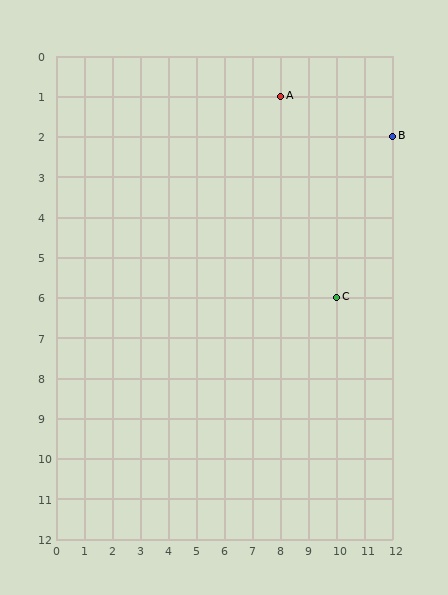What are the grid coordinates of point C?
Point C is at grid coordinates (10, 6).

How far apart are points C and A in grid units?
Points C and A are 2 columns and 5 rows apart (about 5.4 grid units diagonally).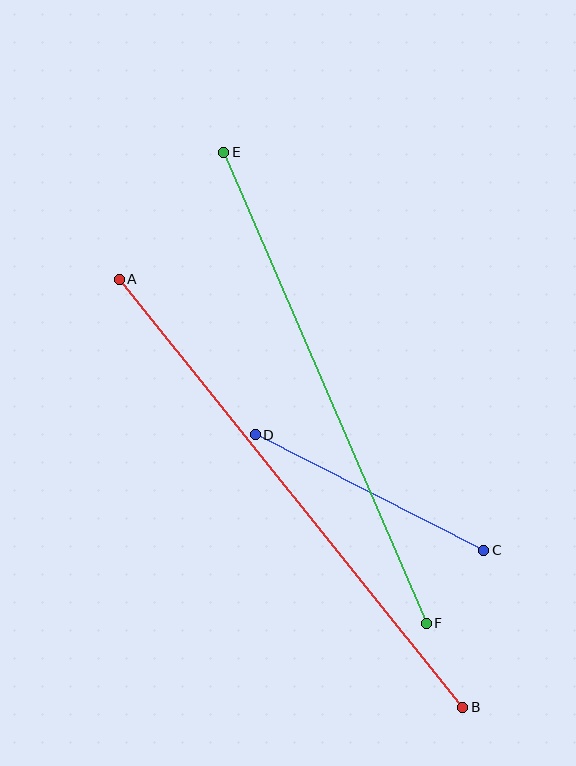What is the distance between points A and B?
The distance is approximately 548 pixels.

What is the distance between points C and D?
The distance is approximately 256 pixels.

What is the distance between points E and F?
The distance is approximately 513 pixels.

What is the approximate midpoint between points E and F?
The midpoint is at approximately (325, 388) pixels.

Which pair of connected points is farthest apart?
Points A and B are farthest apart.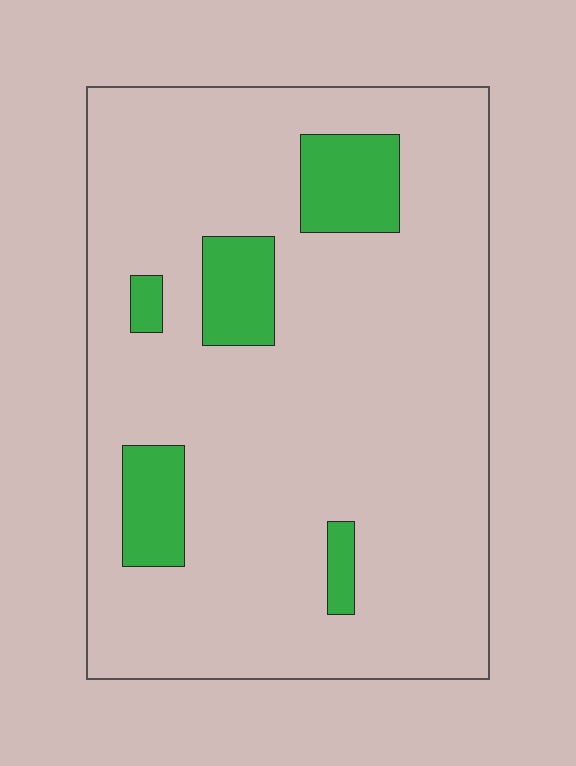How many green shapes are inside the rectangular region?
5.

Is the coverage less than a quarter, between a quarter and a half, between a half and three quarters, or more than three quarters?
Less than a quarter.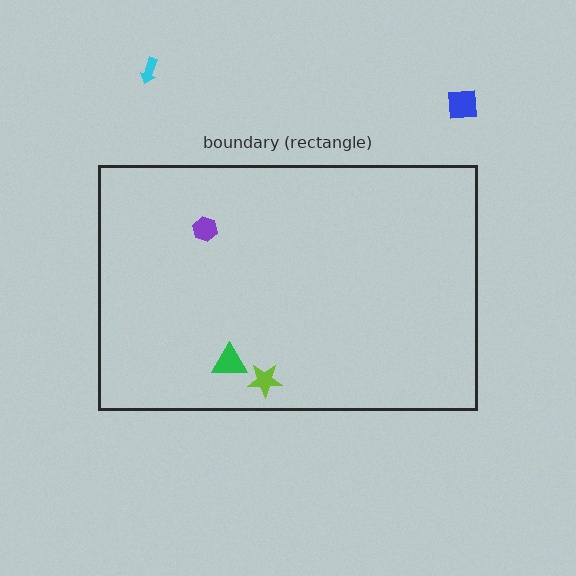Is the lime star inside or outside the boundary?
Inside.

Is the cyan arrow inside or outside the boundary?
Outside.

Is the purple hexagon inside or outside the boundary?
Inside.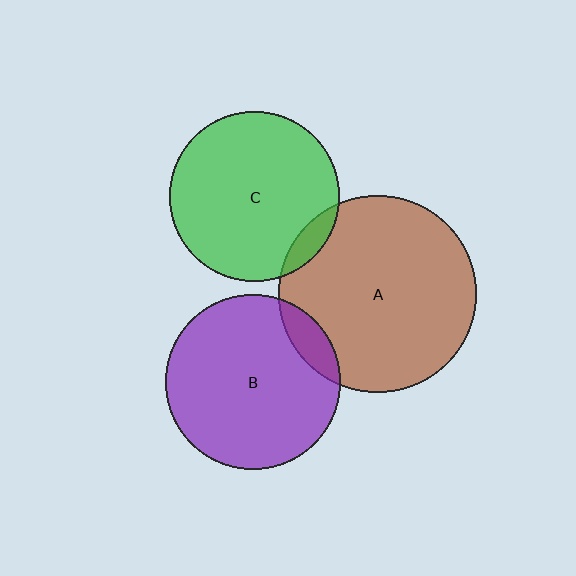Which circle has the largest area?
Circle A (brown).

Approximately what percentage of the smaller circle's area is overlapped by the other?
Approximately 10%.